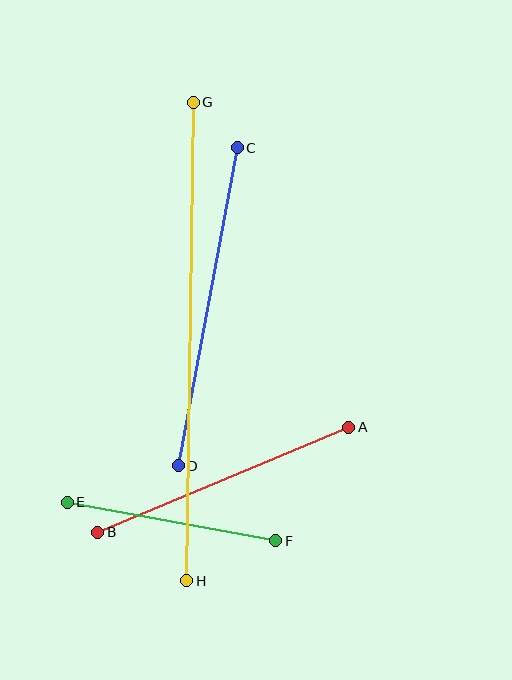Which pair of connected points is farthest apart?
Points G and H are farthest apart.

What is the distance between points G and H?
The distance is approximately 479 pixels.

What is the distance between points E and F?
The distance is approximately 212 pixels.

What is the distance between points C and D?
The distance is approximately 323 pixels.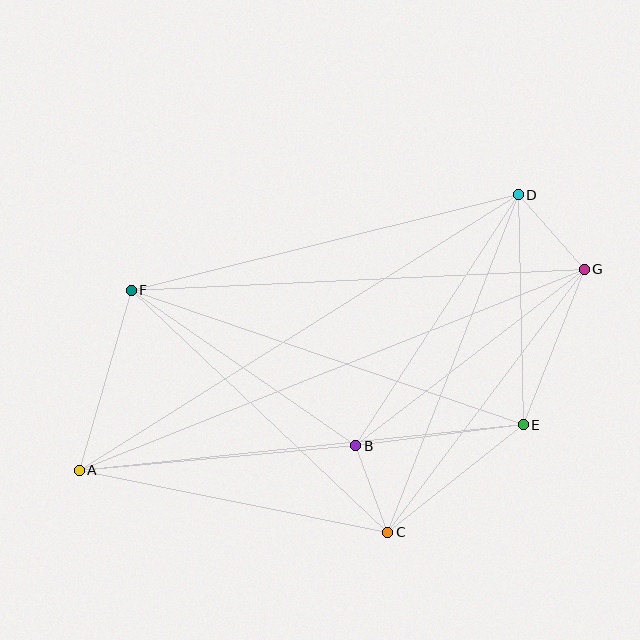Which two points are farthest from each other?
Points A and G are farthest from each other.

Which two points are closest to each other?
Points B and C are closest to each other.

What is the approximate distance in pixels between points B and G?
The distance between B and G is approximately 289 pixels.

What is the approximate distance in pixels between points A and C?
The distance between A and C is approximately 315 pixels.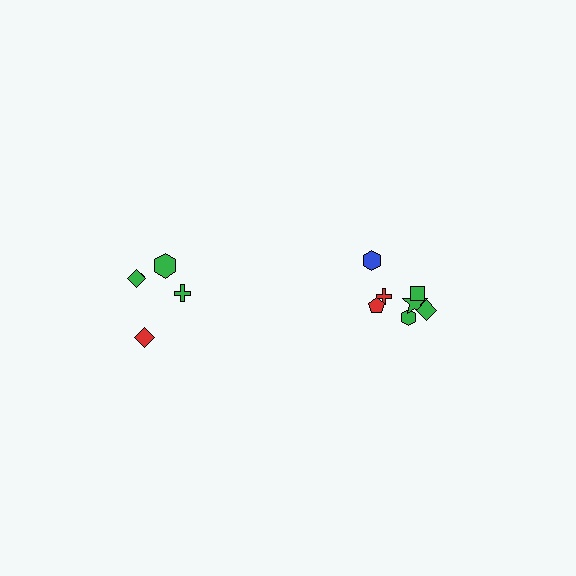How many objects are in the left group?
There are 5 objects.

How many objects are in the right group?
There are 7 objects.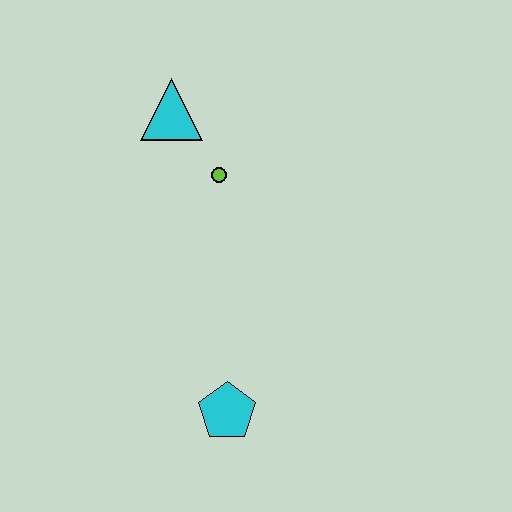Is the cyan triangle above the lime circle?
Yes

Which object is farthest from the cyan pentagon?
The cyan triangle is farthest from the cyan pentagon.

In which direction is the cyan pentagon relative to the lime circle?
The cyan pentagon is below the lime circle.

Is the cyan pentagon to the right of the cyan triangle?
Yes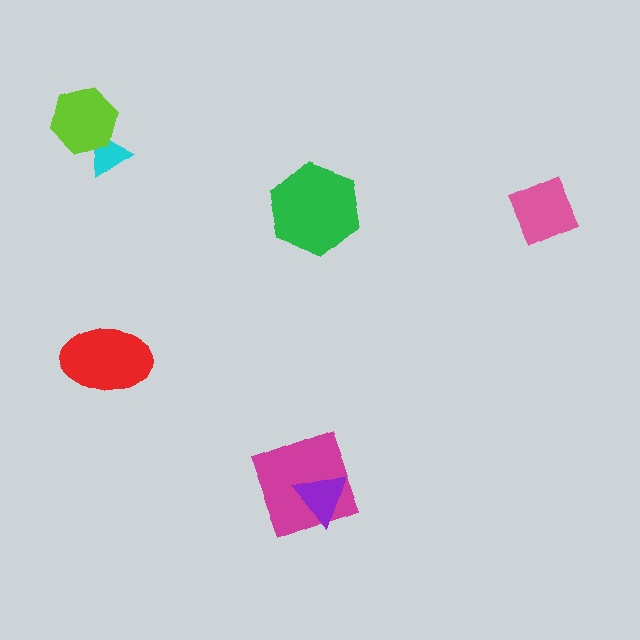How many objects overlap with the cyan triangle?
1 object overlaps with the cyan triangle.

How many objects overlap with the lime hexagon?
1 object overlaps with the lime hexagon.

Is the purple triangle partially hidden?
No, no other shape covers it.